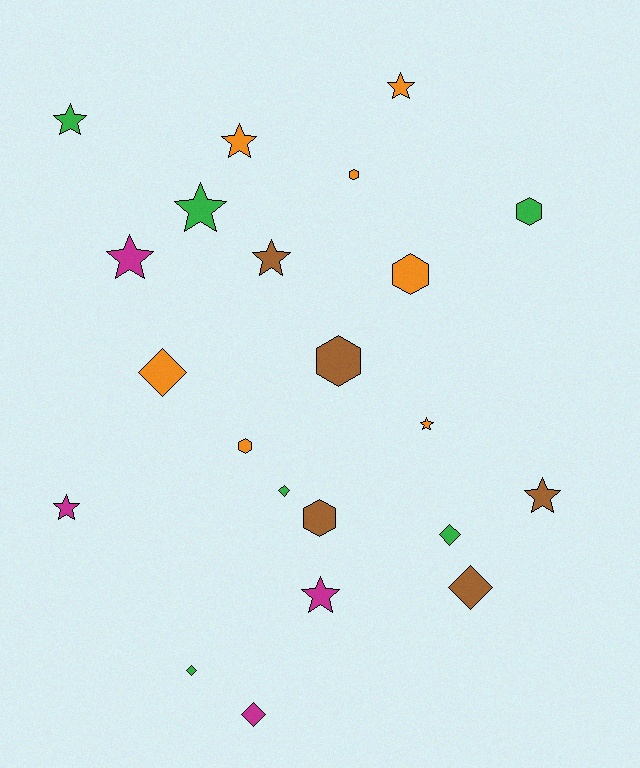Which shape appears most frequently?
Star, with 10 objects.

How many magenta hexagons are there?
There are no magenta hexagons.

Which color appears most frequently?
Orange, with 7 objects.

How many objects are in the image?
There are 22 objects.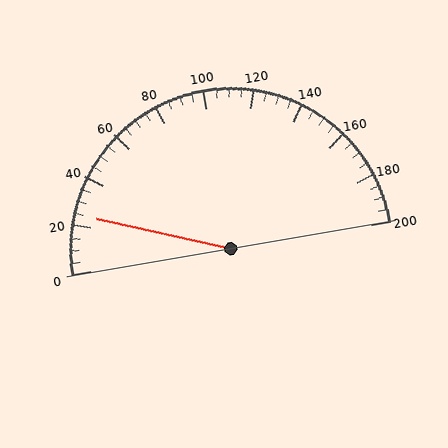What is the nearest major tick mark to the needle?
The nearest major tick mark is 20.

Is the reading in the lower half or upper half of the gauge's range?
The reading is in the lower half of the range (0 to 200).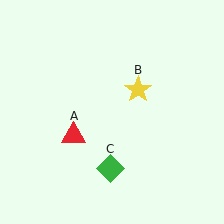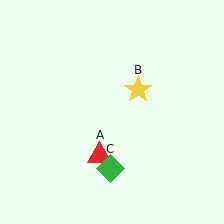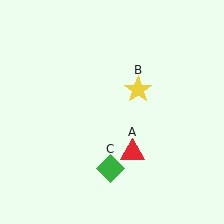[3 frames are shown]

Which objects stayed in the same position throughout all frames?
Yellow star (object B) and green diamond (object C) remained stationary.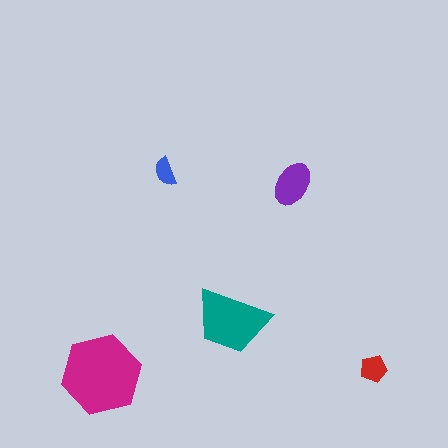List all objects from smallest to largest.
The blue semicircle, the red pentagon, the purple ellipse, the teal trapezoid, the magenta hexagon.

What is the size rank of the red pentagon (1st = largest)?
4th.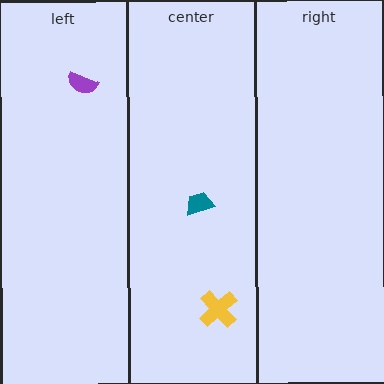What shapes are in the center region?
The teal trapezoid, the yellow cross.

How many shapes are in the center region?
2.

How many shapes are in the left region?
1.